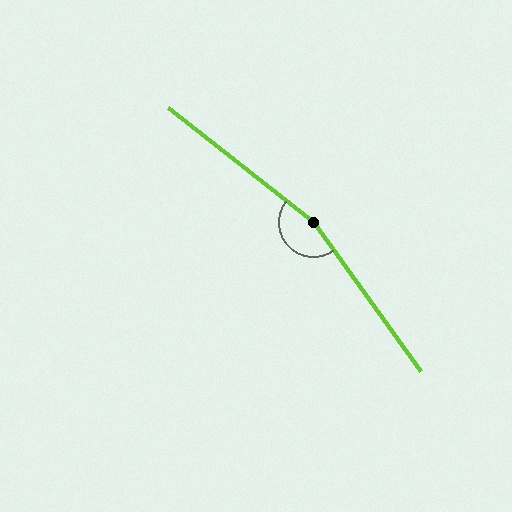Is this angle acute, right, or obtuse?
It is obtuse.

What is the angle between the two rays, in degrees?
Approximately 164 degrees.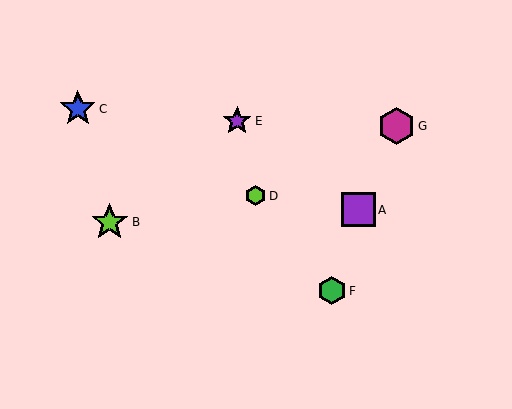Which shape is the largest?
The lime star (labeled B) is the largest.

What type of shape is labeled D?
Shape D is a lime hexagon.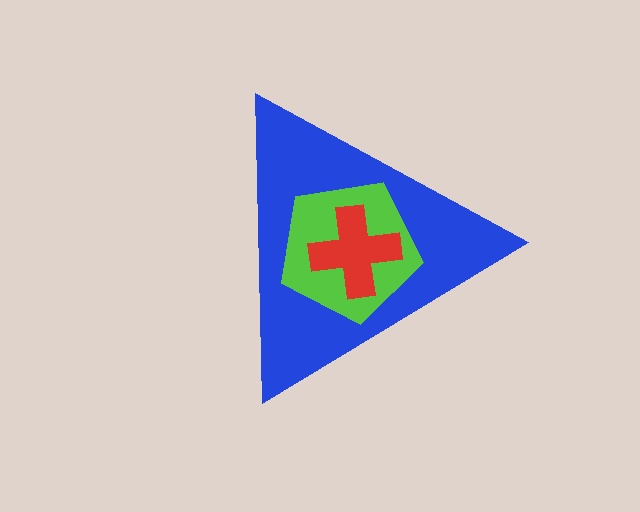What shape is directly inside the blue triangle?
The lime pentagon.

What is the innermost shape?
The red cross.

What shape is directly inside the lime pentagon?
The red cross.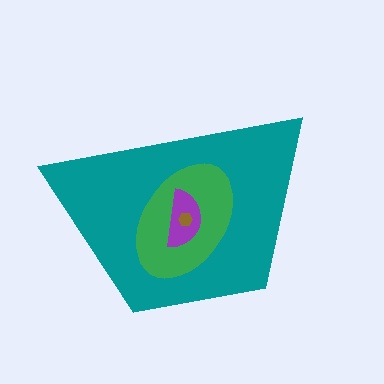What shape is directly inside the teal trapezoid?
The green ellipse.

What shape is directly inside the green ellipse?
The purple semicircle.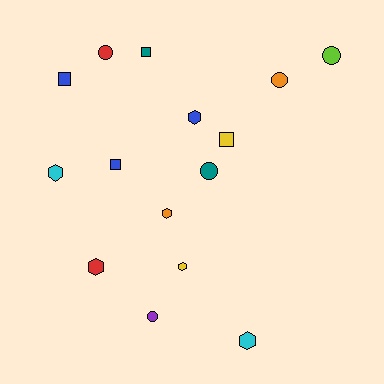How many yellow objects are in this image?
There are 2 yellow objects.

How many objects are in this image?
There are 15 objects.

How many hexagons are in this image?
There are 6 hexagons.